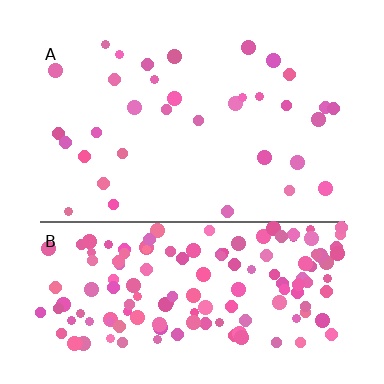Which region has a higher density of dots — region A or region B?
B (the bottom).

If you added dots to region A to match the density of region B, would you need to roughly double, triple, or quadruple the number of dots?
Approximately quadruple.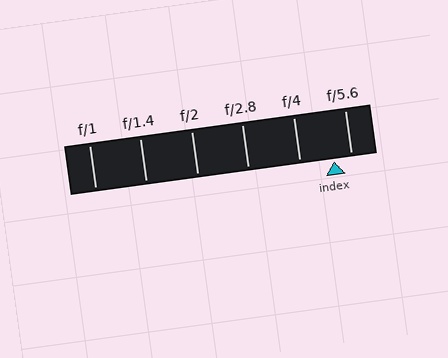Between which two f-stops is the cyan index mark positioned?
The index mark is between f/4 and f/5.6.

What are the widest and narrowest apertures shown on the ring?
The widest aperture shown is f/1 and the narrowest is f/5.6.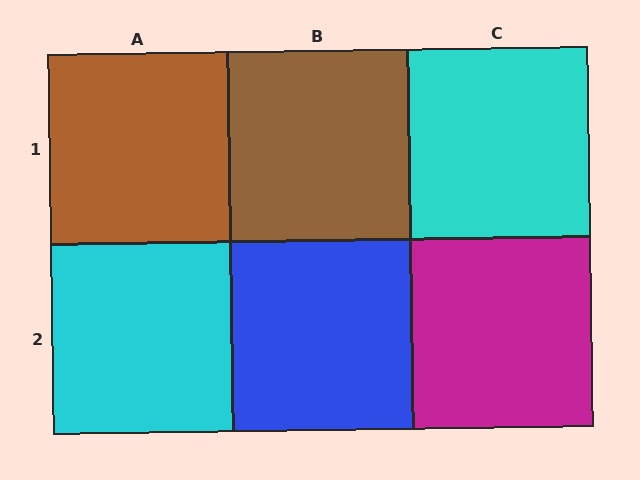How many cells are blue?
1 cell is blue.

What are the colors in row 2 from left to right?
Cyan, blue, magenta.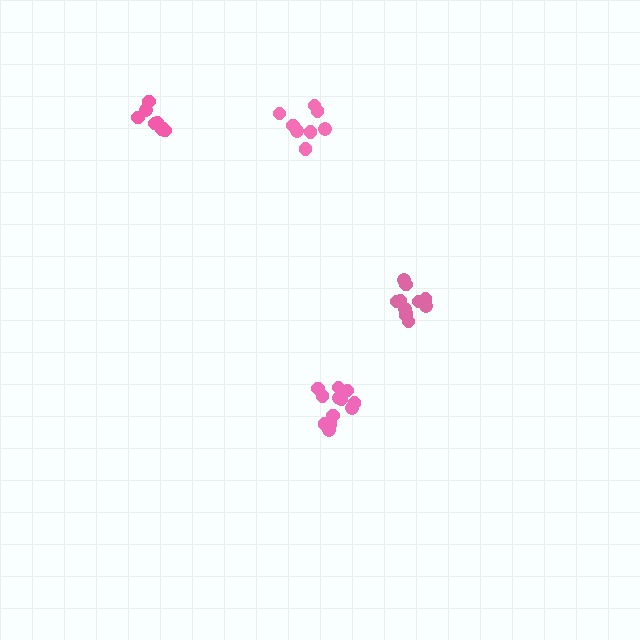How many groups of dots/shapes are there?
There are 4 groups.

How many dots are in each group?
Group 1: 13 dots, Group 2: 8 dots, Group 3: 11 dots, Group 4: 8 dots (40 total).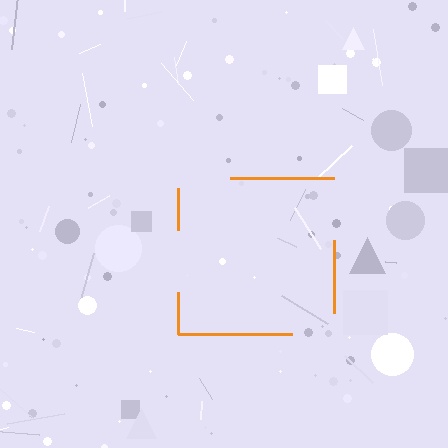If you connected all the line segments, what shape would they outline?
They would outline a square.